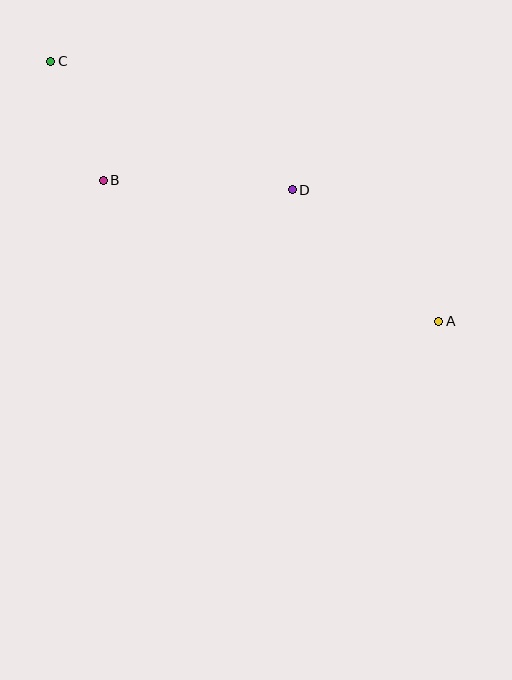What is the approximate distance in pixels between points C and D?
The distance between C and D is approximately 273 pixels.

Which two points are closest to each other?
Points B and C are closest to each other.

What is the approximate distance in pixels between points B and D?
The distance between B and D is approximately 189 pixels.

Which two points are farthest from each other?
Points A and C are farthest from each other.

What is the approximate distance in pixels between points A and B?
The distance between A and B is approximately 363 pixels.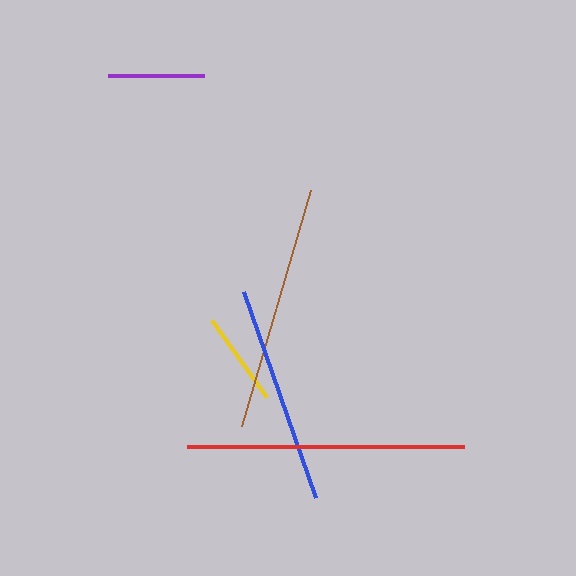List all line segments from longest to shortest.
From longest to shortest: red, brown, blue, purple, yellow.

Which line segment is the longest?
The red line is the longest at approximately 276 pixels.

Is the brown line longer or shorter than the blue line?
The brown line is longer than the blue line.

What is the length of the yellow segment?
The yellow segment is approximately 95 pixels long.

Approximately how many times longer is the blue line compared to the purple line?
The blue line is approximately 2.3 times the length of the purple line.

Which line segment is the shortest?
The yellow line is the shortest at approximately 95 pixels.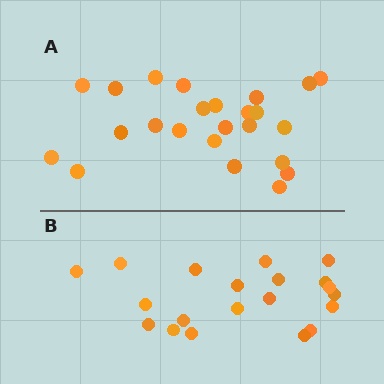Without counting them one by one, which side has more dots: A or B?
Region A (the top region) has more dots.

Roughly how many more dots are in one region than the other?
Region A has about 4 more dots than region B.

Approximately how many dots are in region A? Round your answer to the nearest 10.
About 20 dots. (The exact count is 24, which rounds to 20.)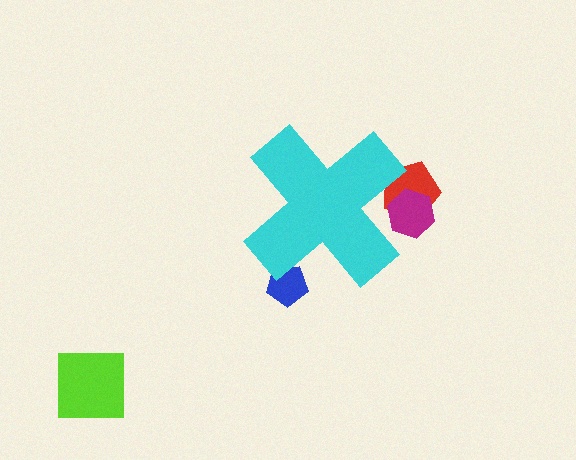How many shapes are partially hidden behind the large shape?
3 shapes are partially hidden.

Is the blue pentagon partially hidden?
Yes, the blue pentagon is partially hidden behind the cyan cross.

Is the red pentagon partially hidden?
Yes, the red pentagon is partially hidden behind the cyan cross.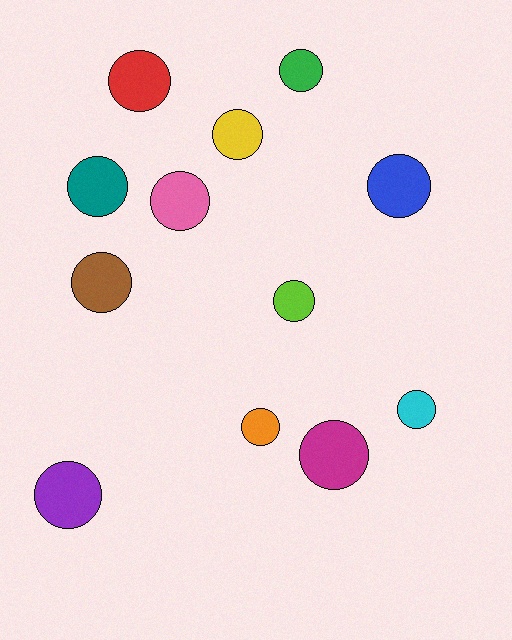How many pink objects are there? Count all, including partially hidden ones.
There is 1 pink object.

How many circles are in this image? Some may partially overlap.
There are 12 circles.